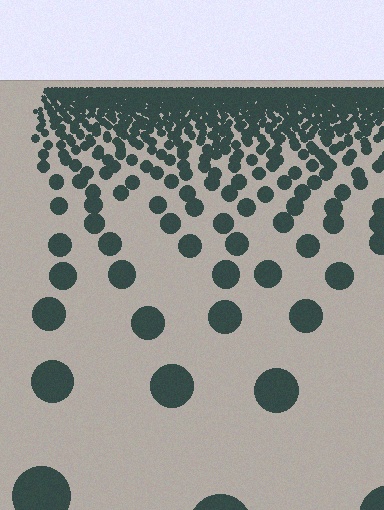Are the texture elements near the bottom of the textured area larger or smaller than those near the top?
Larger. Near the bottom, elements are closer to the viewer and appear at a bigger on-screen size.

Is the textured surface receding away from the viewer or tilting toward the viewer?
The surface is receding away from the viewer. Texture elements get smaller and denser toward the top.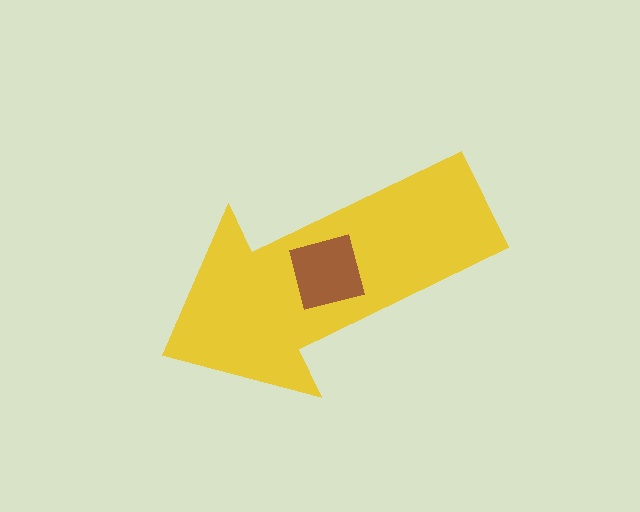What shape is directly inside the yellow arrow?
The brown square.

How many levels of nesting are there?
2.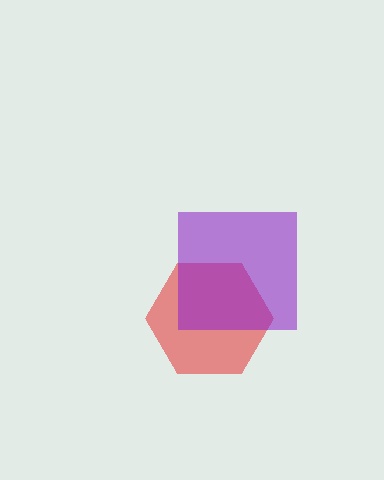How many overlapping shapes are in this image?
There are 2 overlapping shapes in the image.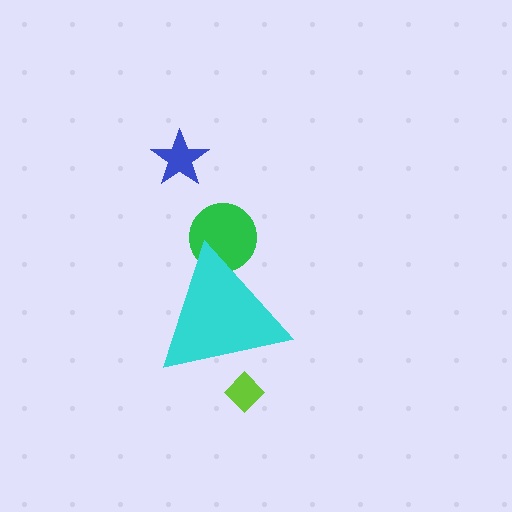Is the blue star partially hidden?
No, the blue star is fully visible.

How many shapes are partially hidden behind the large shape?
2 shapes are partially hidden.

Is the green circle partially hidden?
Yes, the green circle is partially hidden behind the cyan triangle.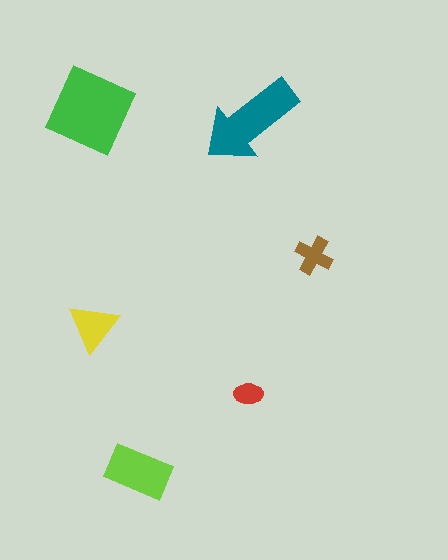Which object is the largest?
The green diamond.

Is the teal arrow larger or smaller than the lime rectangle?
Larger.